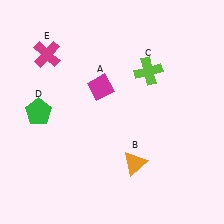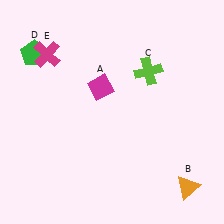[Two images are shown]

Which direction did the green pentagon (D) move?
The green pentagon (D) moved up.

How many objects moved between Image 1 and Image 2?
2 objects moved between the two images.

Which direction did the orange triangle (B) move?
The orange triangle (B) moved right.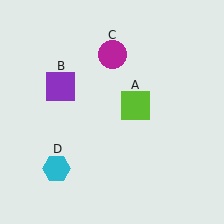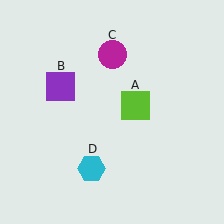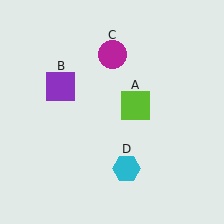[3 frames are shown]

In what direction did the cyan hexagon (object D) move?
The cyan hexagon (object D) moved right.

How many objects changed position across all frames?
1 object changed position: cyan hexagon (object D).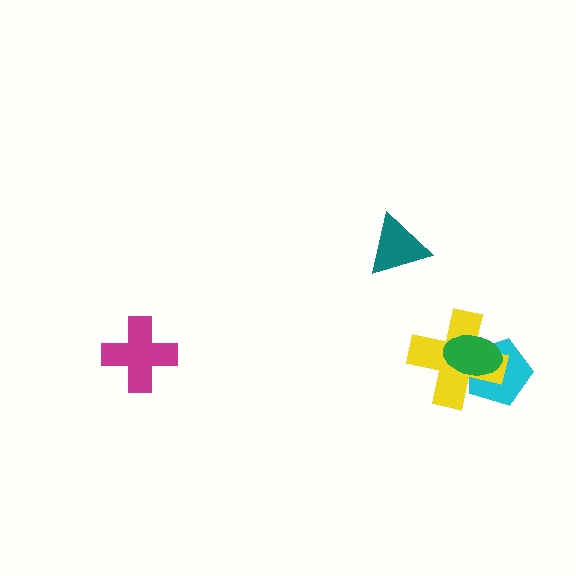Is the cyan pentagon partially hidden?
Yes, it is partially covered by another shape.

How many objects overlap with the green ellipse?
2 objects overlap with the green ellipse.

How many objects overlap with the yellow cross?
2 objects overlap with the yellow cross.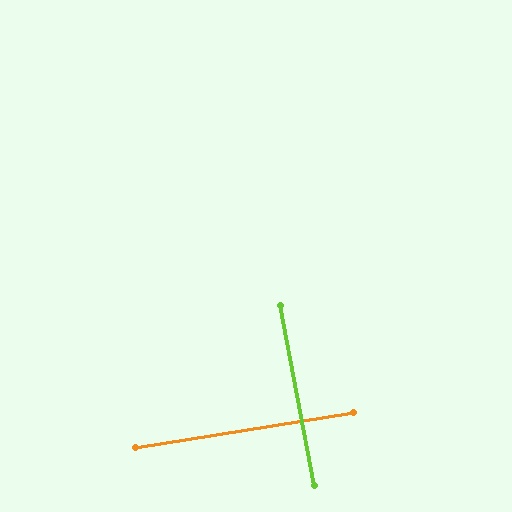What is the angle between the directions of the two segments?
Approximately 89 degrees.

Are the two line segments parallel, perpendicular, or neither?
Perpendicular — they meet at approximately 89°.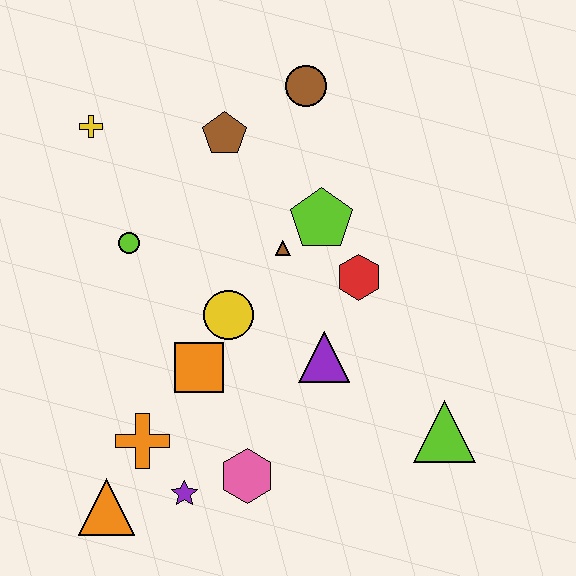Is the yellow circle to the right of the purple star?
Yes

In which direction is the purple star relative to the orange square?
The purple star is below the orange square.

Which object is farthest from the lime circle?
The lime triangle is farthest from the lime circle.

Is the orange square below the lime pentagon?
Yes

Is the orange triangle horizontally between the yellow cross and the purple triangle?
Yes